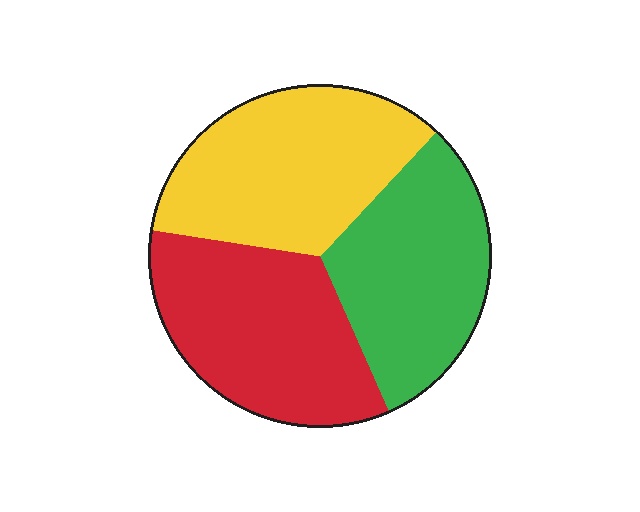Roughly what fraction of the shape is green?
Green covers about 30% of the shape.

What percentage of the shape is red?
Red takes up between a third and a half of the shape.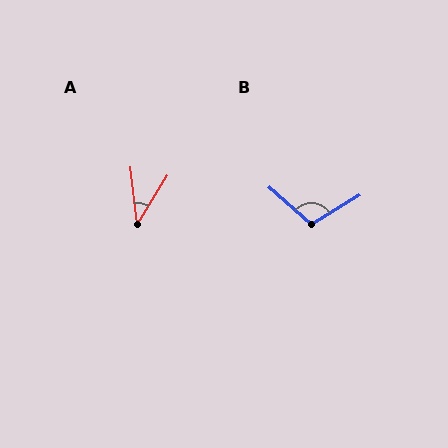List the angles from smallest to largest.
A (39°), B (107°).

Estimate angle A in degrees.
Approximately 39 degrees.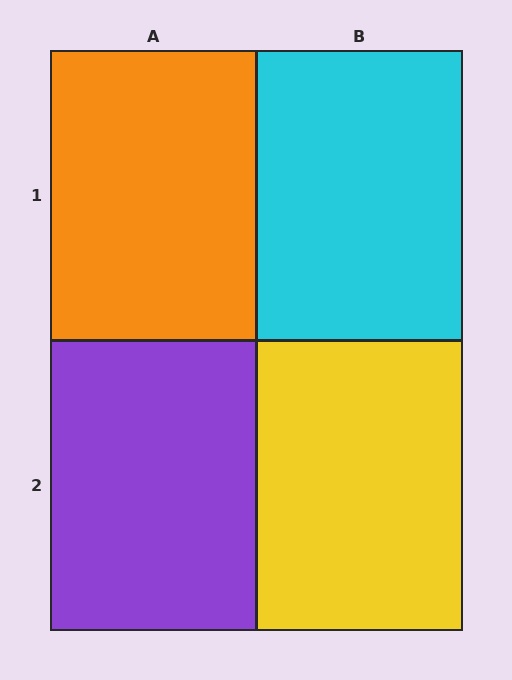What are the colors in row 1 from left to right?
Orange, cyan.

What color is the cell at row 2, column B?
Yellow.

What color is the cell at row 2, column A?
Purple.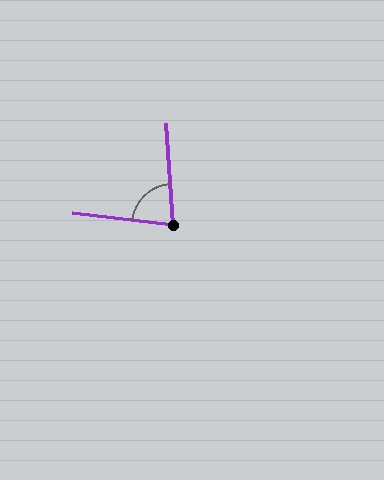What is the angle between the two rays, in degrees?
Approximately 79 degrees.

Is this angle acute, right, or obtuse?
It is acute.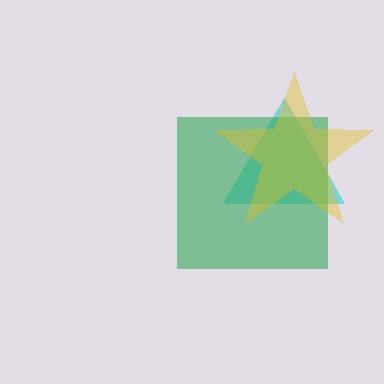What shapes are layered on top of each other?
The layered shapes are: a cyan triangle, a green square, a yellow star.